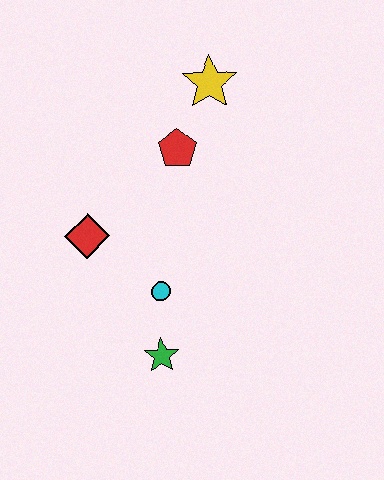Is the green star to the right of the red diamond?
Yes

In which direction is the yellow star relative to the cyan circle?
The yellow star is above the cyan circle.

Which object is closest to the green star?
The cyan circle is closest to the green star.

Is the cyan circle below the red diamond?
Yes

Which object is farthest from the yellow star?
The green star is farthest from the yellow star.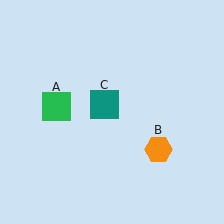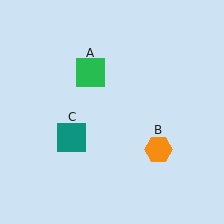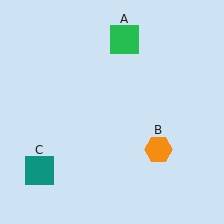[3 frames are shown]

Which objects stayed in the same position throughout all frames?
Orange hexagon (object B) remained stationary.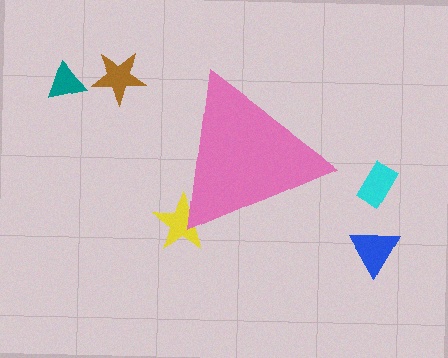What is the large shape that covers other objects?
A pink triangle.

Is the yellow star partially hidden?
Yes, the yellow star is partially hidden behind the pink triangle.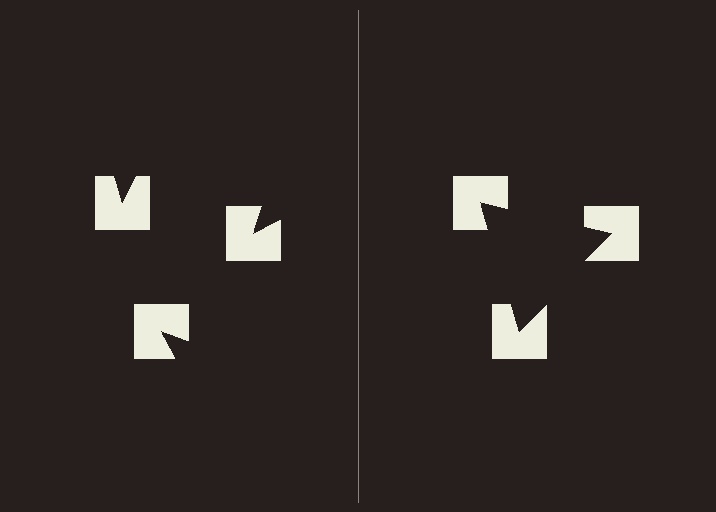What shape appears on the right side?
An illusory triangle.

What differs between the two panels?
The notched squares are positioned identically on both sides; only the wedge orientations differ. On the right they align to a triangle; on the left they are misaligned.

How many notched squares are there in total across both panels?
6 — 3 on each side.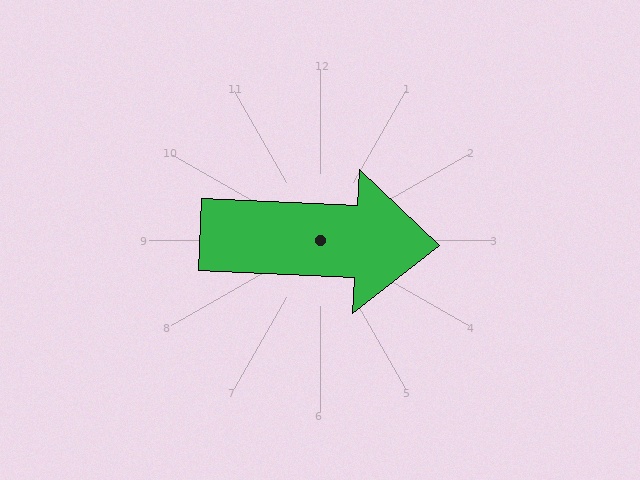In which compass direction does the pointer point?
East.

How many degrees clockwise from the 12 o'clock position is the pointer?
Approximately 93 degrees.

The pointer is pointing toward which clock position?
Roughly 3 o'clock.